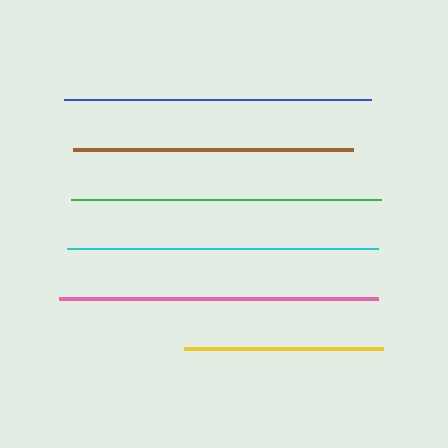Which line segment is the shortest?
The yellow line is the shortest at approximately 200 pixels.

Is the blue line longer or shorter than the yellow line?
The blue line is longer than the yellow line.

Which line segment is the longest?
The pink line is the longest at approximately 319 pixels.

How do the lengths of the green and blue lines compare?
The green and blue lines are approximately the same length.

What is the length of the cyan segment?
The cyan segment is approximately 310 pixels long.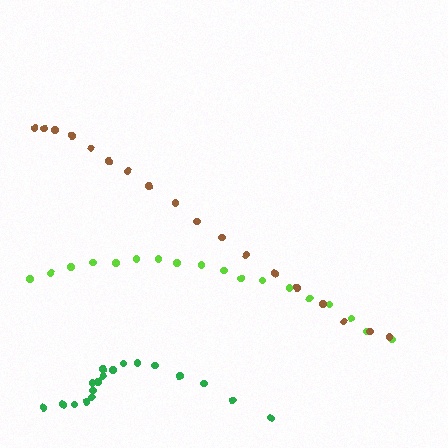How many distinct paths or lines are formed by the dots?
There are 3 distinct paths.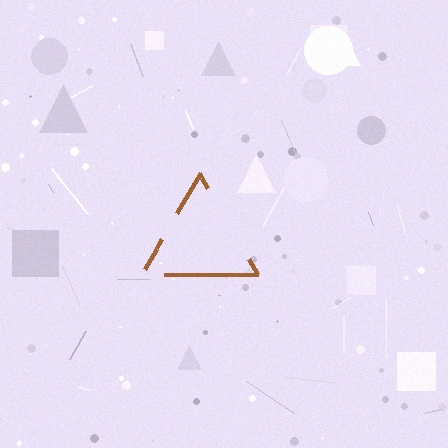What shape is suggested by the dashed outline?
The dashed outline suggests a triangle.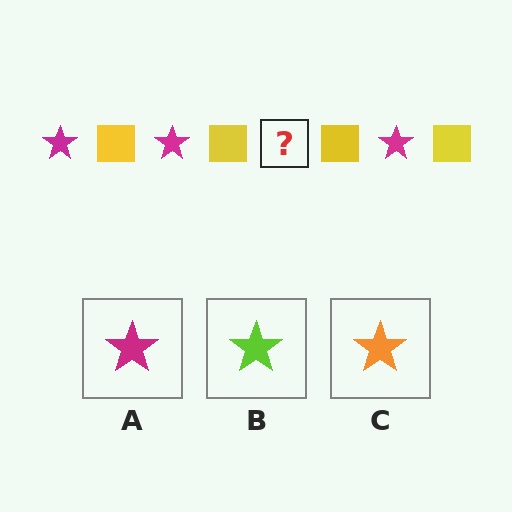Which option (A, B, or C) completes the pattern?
A.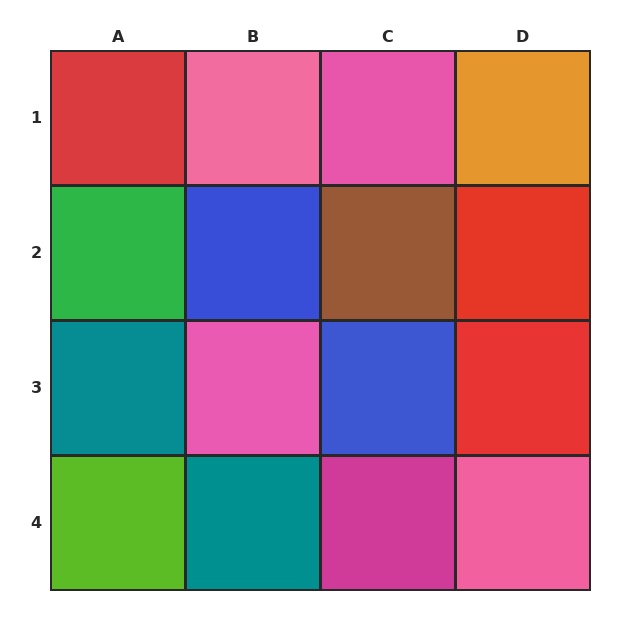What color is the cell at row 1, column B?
Pink.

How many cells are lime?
1 cell is lime.